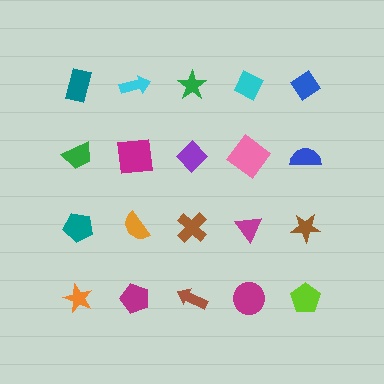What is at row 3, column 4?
A magenta triangle.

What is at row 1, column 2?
A cyan arrow.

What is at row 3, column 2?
An orange semicircle.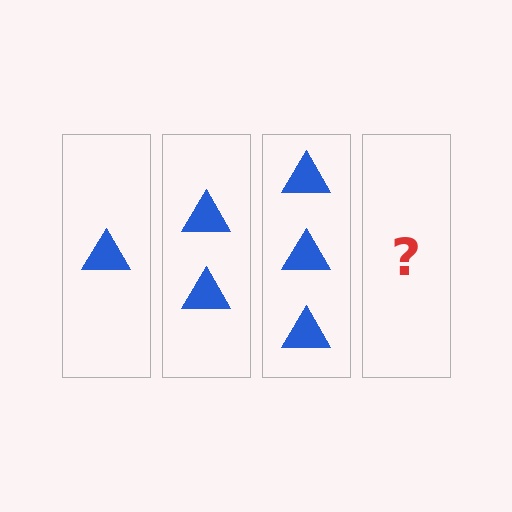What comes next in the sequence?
The next element should be 4 triangles.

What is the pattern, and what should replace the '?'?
The pattern is that each step adds one more triangle. The '?' should be 4 triangles.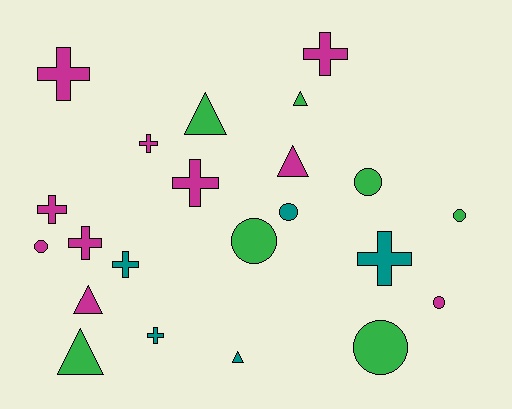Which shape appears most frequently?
Cross, with 9 objects.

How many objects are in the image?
There are 22 objects.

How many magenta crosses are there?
There are 6 magenta crosses.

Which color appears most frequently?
Magenta, with 10 objects.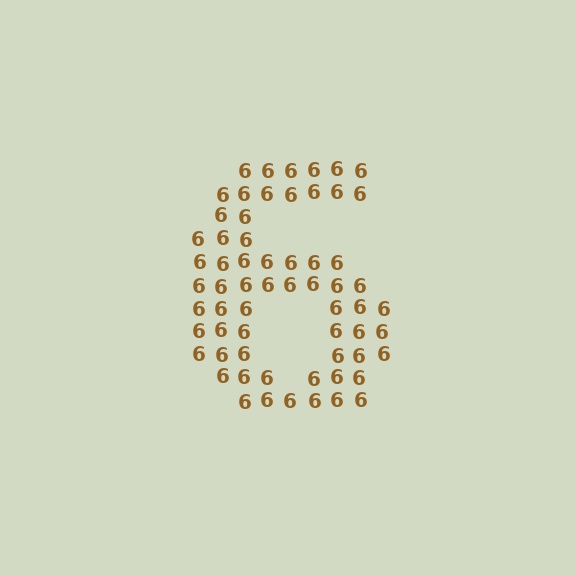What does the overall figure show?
The overall figure shows the digit 6.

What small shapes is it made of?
It is made of small digit 6's.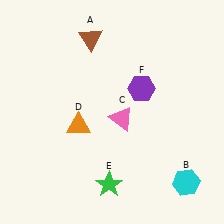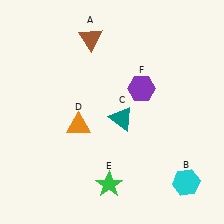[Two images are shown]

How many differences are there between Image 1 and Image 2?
There is 1 difference between the two images.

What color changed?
The triangle (C) changed from pink in Image 1 to teal in Image 2.